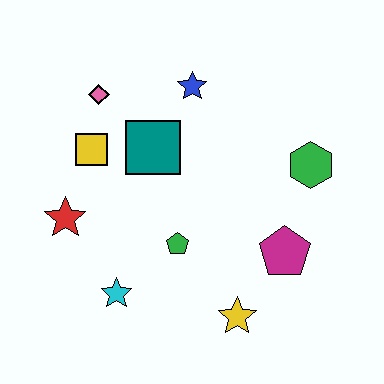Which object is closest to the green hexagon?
The magenta pentagon is closest to the green hexagon.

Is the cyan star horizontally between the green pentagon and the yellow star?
No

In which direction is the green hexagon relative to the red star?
The green hexagon is to the right of the red star.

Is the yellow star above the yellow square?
No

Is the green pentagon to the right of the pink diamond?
Yes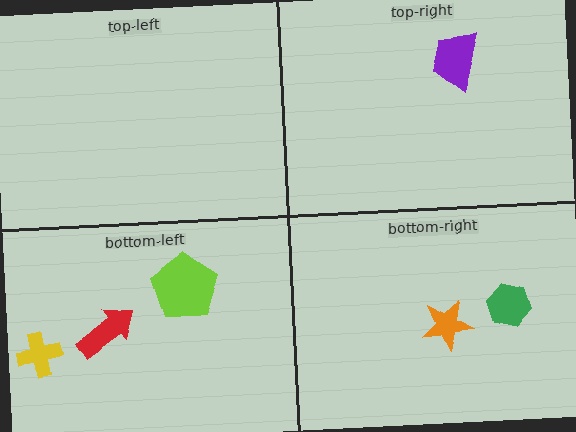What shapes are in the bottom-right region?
The orange star, the green hexagon.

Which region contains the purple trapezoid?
The top-right region.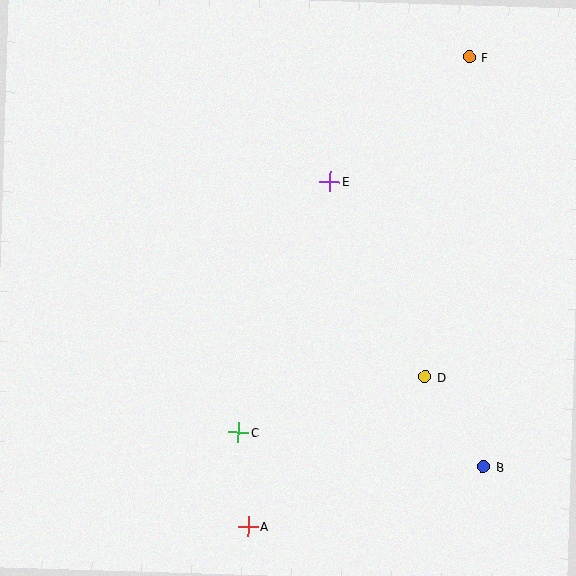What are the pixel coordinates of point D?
Point D is at (425, 377).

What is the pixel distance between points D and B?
The distance between D and B is 107 pixels.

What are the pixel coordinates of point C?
Point C is at (238, 432).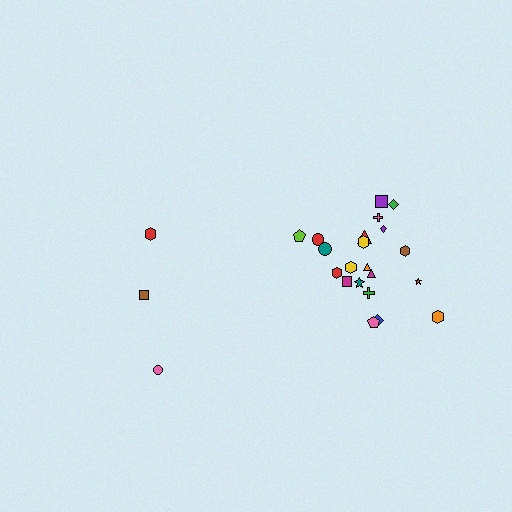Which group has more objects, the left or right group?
The right group.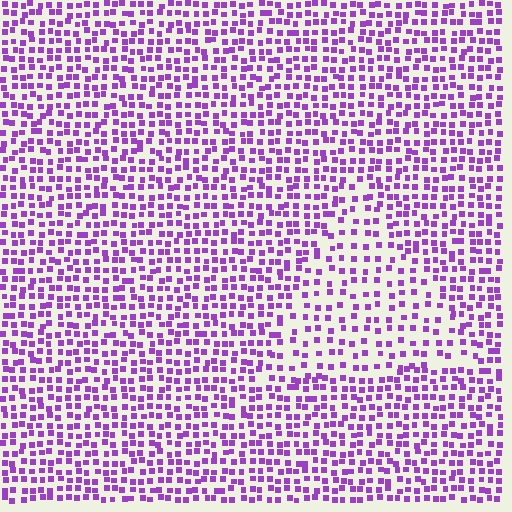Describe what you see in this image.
The image contains small purple elements arranged at two different densities. A triangle-shaped region is visible where the elements are less densely packed than the surrounding area.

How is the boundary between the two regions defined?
The boundary is defined by a change in element density (approximately 1.7x ratio). All elements are the same color, size, and shape.